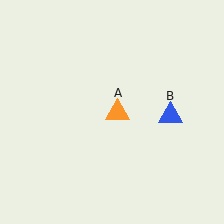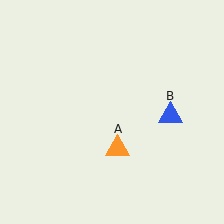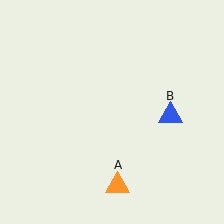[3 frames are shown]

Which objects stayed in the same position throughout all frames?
Blue triangle (object B) remained stationary.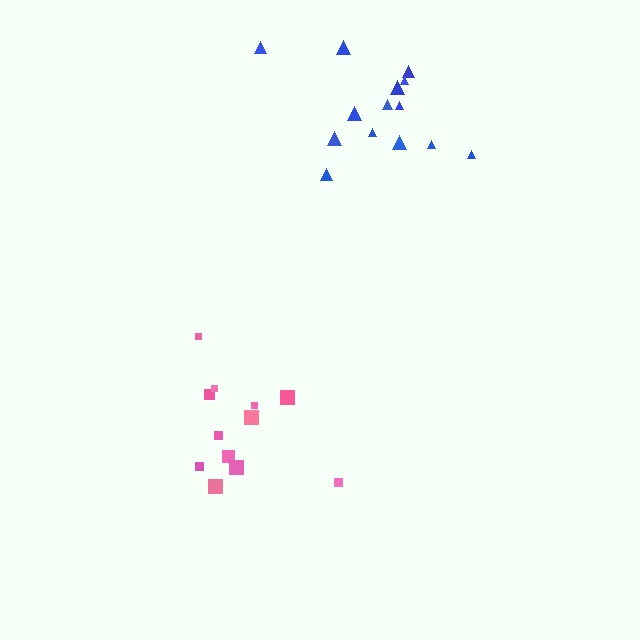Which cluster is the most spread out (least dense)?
Blue.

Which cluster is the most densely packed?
Pink.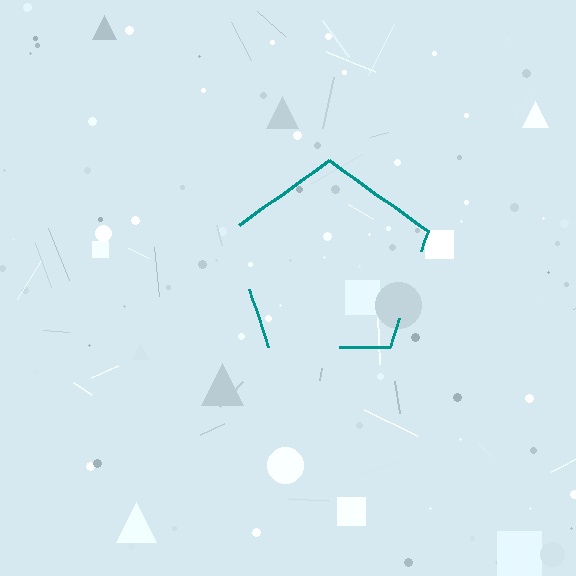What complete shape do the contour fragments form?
The contour fragments form a pentagon.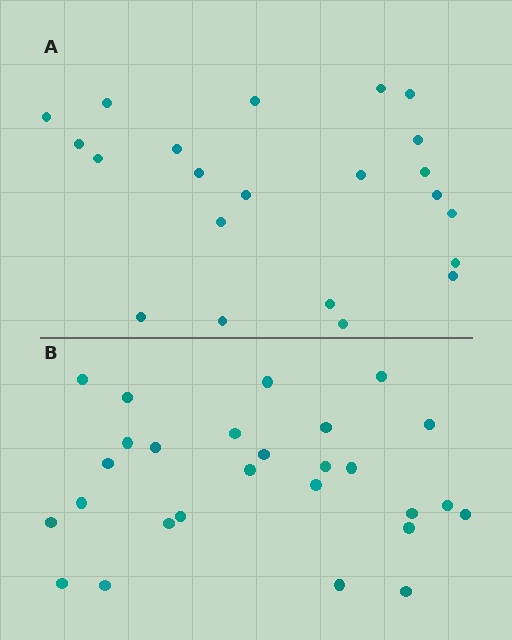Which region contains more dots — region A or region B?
Region B (the bottom region) has more dots.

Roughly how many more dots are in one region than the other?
Region B has about 5 more dots than region A.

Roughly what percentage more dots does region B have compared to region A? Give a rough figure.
About 25% more.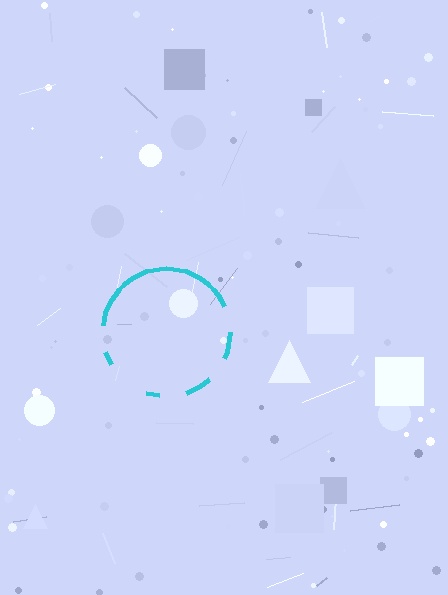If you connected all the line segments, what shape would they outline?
They would outline a circle.